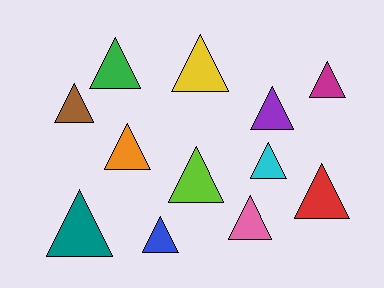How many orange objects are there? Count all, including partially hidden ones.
There is 1 orange object.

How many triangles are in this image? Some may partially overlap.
There are 12 triangles.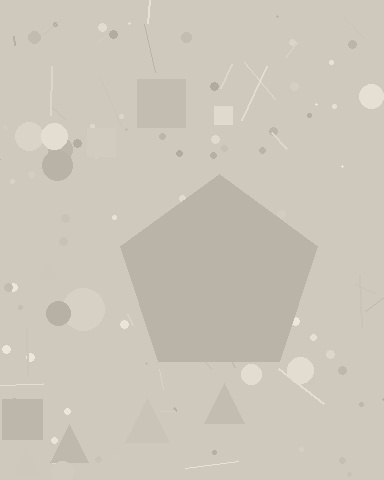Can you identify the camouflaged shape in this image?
The camouflaged shape is a pentagon.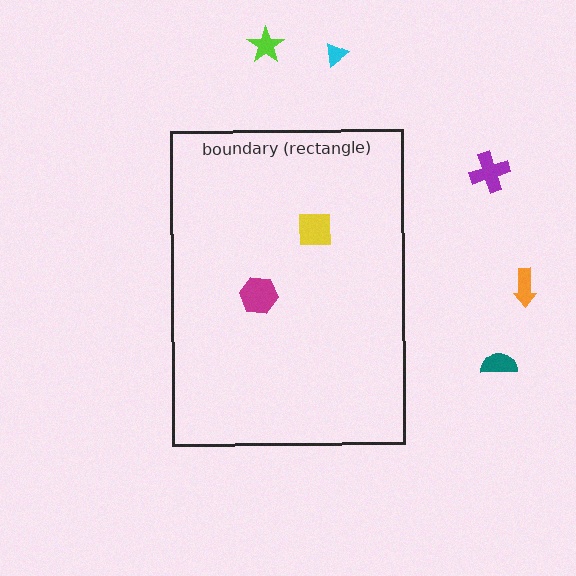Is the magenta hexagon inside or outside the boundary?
Inside.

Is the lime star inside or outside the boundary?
Outside.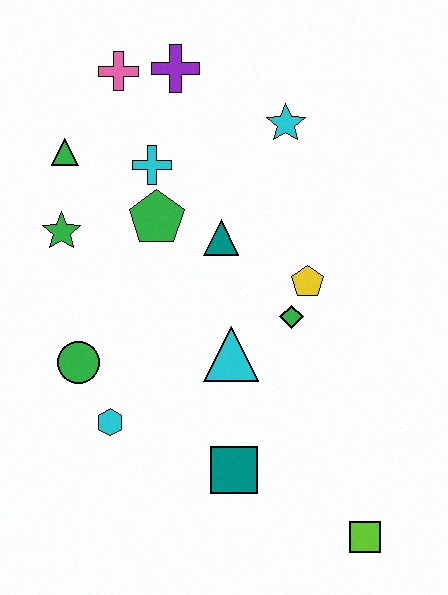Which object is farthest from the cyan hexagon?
The purple cross is farthest from the cyan hexagon.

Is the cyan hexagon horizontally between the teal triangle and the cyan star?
No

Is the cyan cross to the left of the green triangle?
No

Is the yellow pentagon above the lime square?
Yes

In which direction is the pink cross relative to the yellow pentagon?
The pink cross is above the yellow pentagon.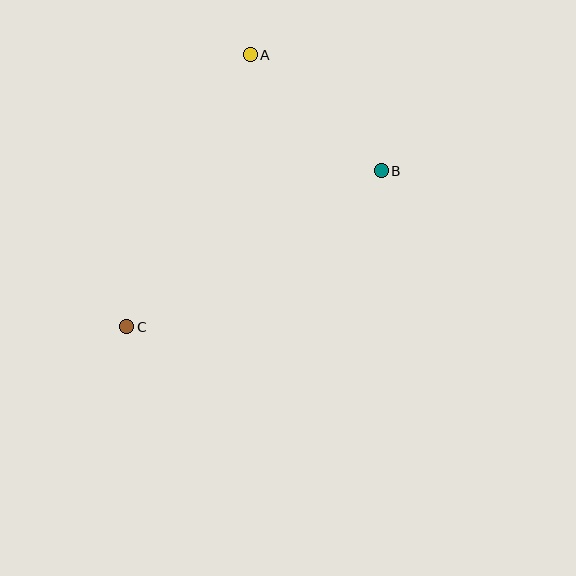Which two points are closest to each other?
Points A and B are closest to each other.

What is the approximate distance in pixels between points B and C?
The distance between B and C is approximately 299 pixels.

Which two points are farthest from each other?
Points A and C are farthest from each other.